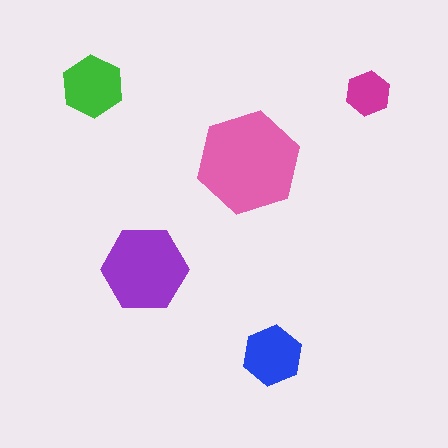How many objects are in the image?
There are 5 objects in the image.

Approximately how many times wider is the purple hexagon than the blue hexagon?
About 1.5 times wider.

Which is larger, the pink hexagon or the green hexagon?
The pink one.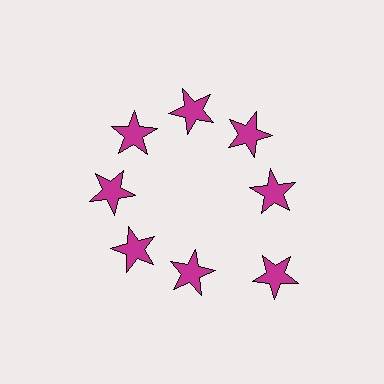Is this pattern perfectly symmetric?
No. The 8 magenta stars are arranged in a ring, but one element near the 4 o'clock position is pushed outward from the center, breaking the 8-fold rotational symmetry.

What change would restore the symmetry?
The symmetry would be restored by moving it inward, back onto the ring so that all 8 stars sit at equal angles and equal distance from the center.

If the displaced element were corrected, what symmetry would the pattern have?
It would have 8-fold rotational symmetry — the pattern would map onto itself every 45 degrees.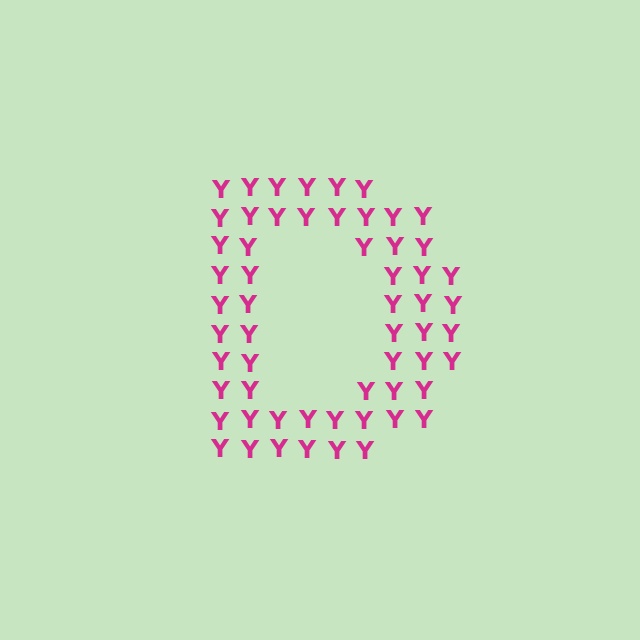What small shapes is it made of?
It is made of small letter Y's.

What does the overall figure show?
The overall figure shows the letter D.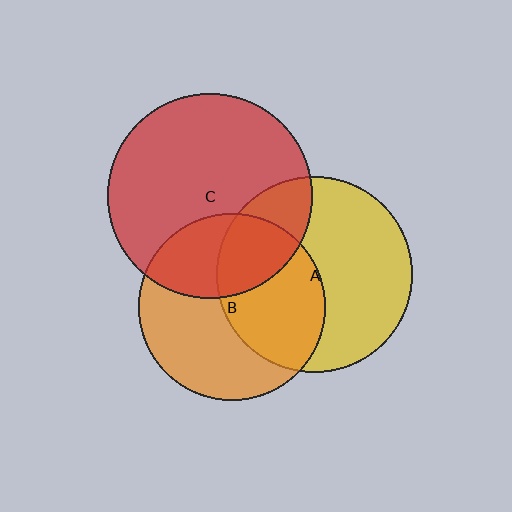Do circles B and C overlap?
Yes.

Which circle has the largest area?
Circle C (red).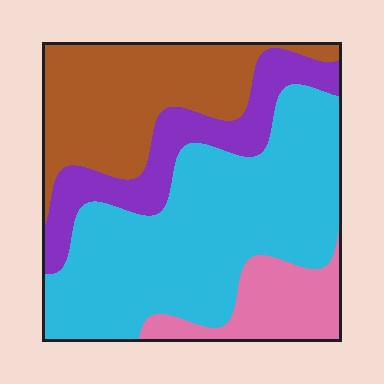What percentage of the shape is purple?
Purple takes up about one sixth (1/6) of the shape.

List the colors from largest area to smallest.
From largest to smallest: cyan, brown, purple, pink.